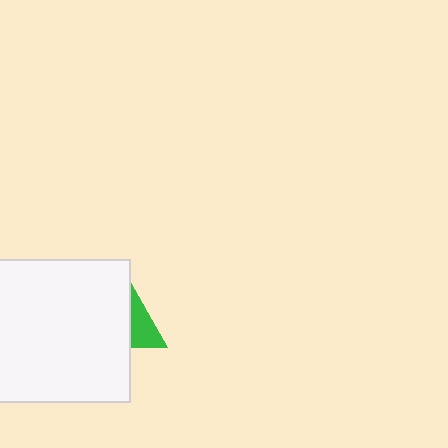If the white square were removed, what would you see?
You would see the complete green triangle.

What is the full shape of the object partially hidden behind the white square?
The partially hidden object is a green triangle.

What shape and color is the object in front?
The object in front is a white square.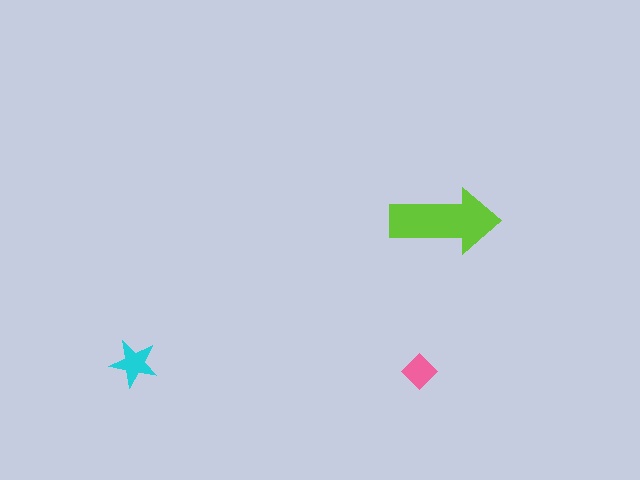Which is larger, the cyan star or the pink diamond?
The cyan star.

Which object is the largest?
The lime arrow.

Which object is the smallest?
The pink diamond.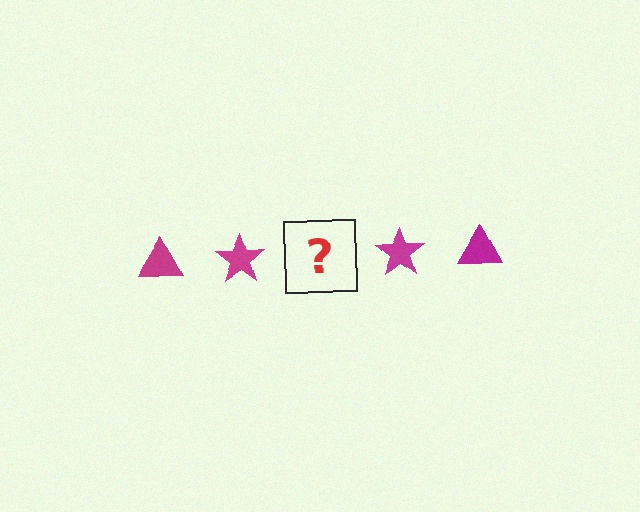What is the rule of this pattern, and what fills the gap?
The rule is that the pattern cycles through triangle, star shapes in magenta. The gap should be filled with a magenta triangle.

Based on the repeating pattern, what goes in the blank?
The blank should be a magenta triangle.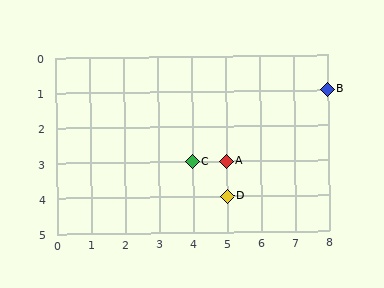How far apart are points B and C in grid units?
Points B and C are 4 columns and 2 rows apart (about 4.5 grid units diagonally).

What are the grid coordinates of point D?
Point D is at grid coordinates (5, 4).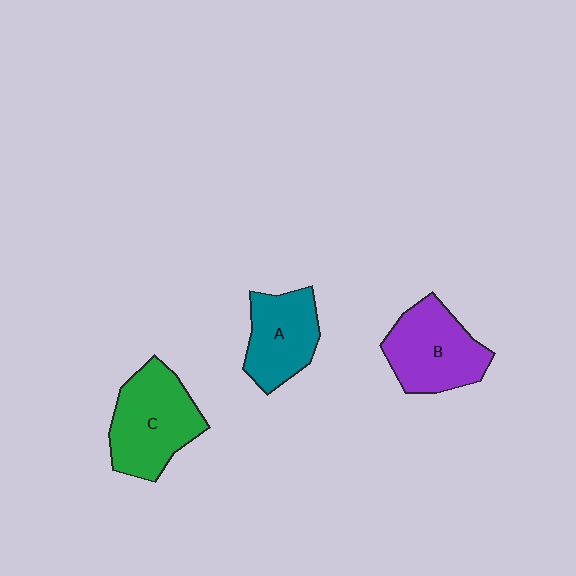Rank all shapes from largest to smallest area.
From largest to smallest: C (green), B (purple), A (teal).